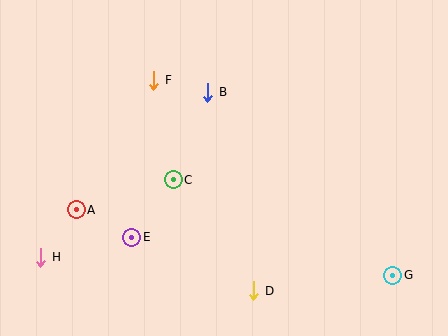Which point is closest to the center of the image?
Point C at (173, 180) is closest to the center.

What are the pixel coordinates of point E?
Point E is at (132, 237).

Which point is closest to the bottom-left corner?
Point H is closest to the bottom-left corner.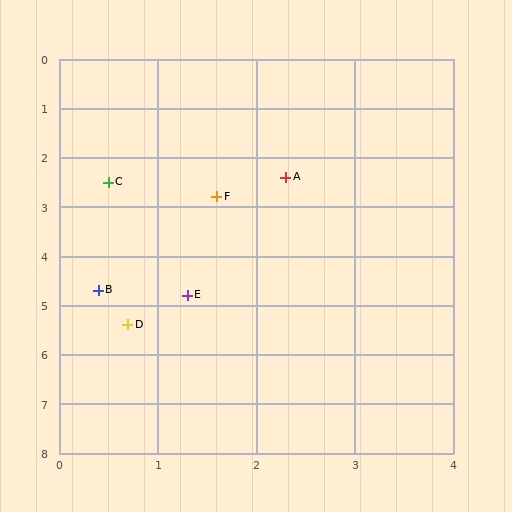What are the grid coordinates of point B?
Point B is at approximately (0.4, 4.7).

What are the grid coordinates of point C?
Point C is at approximately (0.5, 2.5).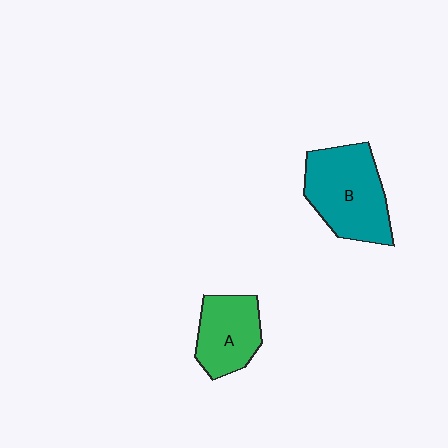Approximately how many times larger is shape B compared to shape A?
Approximately 1.5 times.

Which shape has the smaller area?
Shape A (green).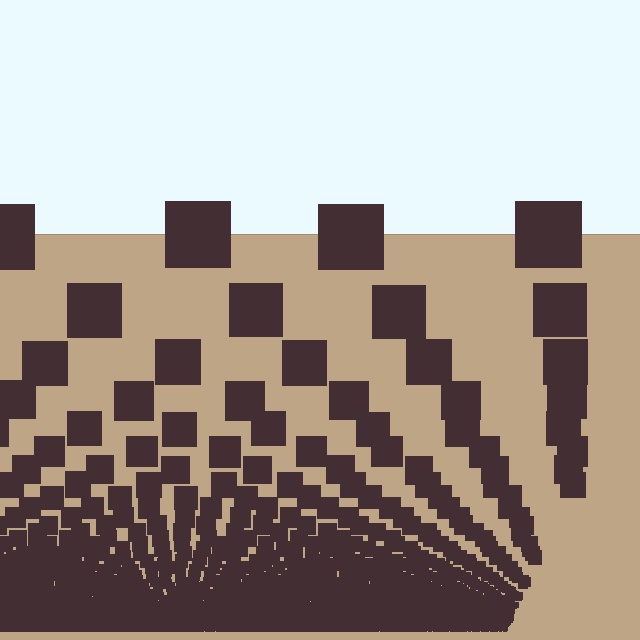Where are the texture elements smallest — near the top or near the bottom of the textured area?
Near the bottom.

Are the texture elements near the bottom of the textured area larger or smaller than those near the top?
Smaller. The gradient is inverted — elements near the bottom are smaller and denser.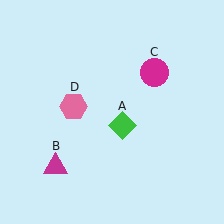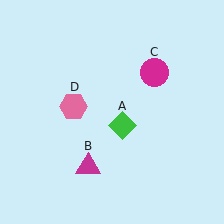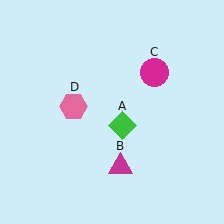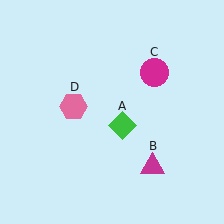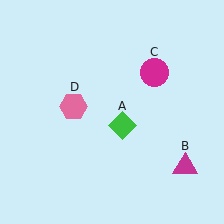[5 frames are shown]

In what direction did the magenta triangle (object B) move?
The magenta triangle (object B) moved right.